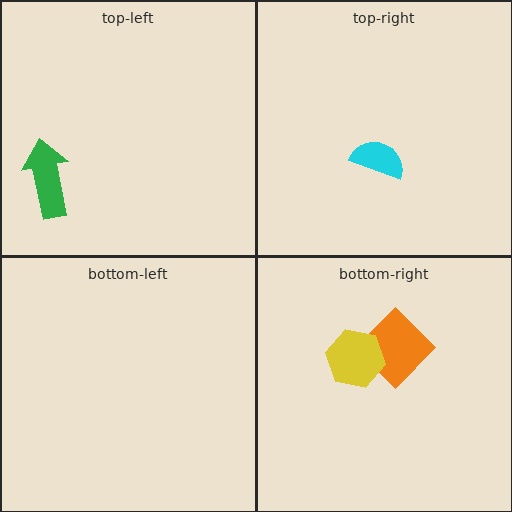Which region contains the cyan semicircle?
The top-right region.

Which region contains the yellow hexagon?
The bottom-right region.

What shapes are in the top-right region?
The cyan semicircle.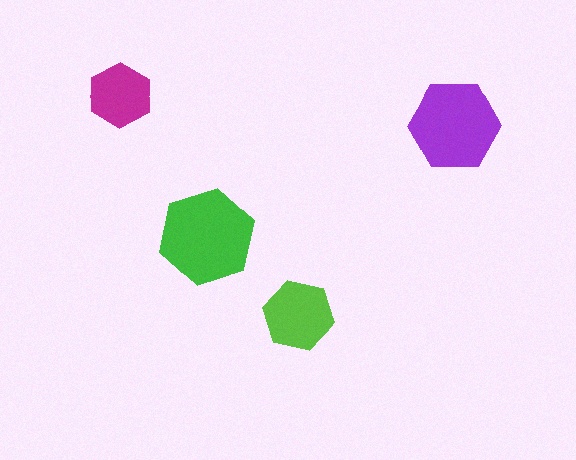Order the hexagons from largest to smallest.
the green one, the purple one, the lime one, the magenta one.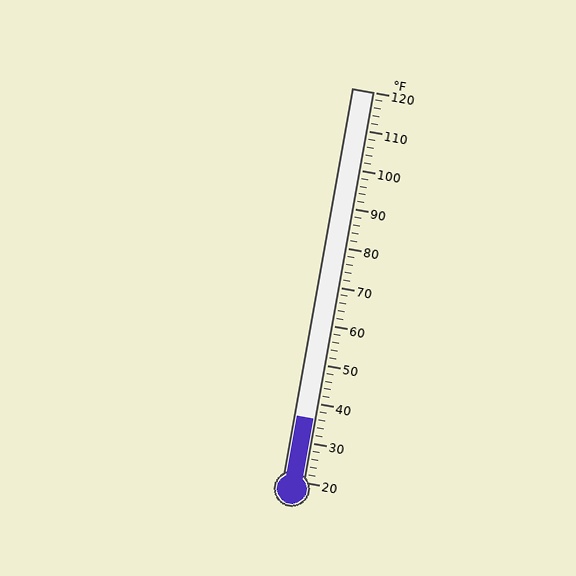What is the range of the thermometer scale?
The thermometer scale ranges from 20°F to 120°F.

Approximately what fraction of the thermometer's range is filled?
The thermometer is filled to approximately 15% of its range.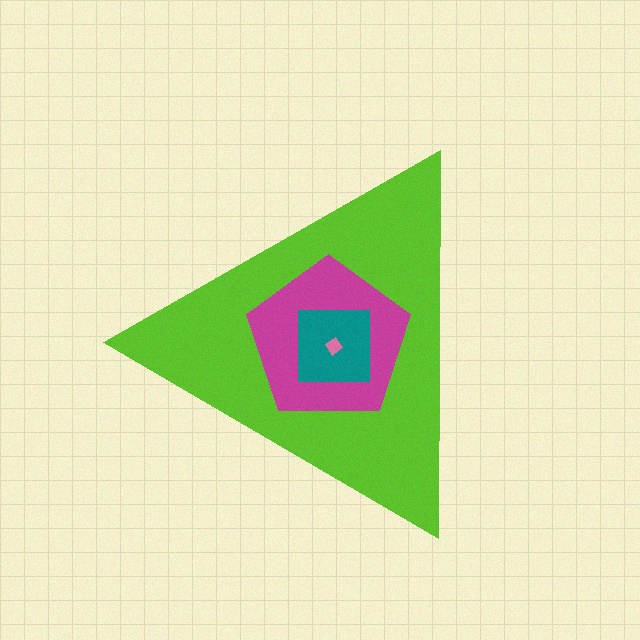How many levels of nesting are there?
4.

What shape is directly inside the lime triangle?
The magenta pentagon.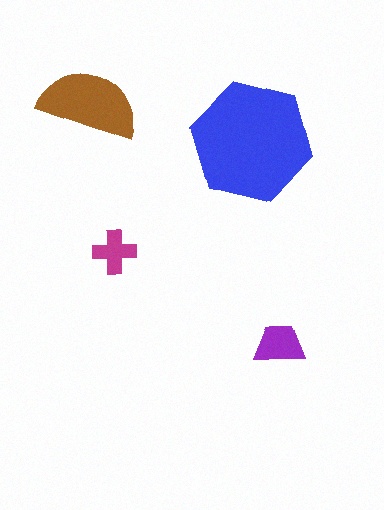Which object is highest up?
The brown semicircle is topmost.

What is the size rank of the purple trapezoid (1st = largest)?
3rd.